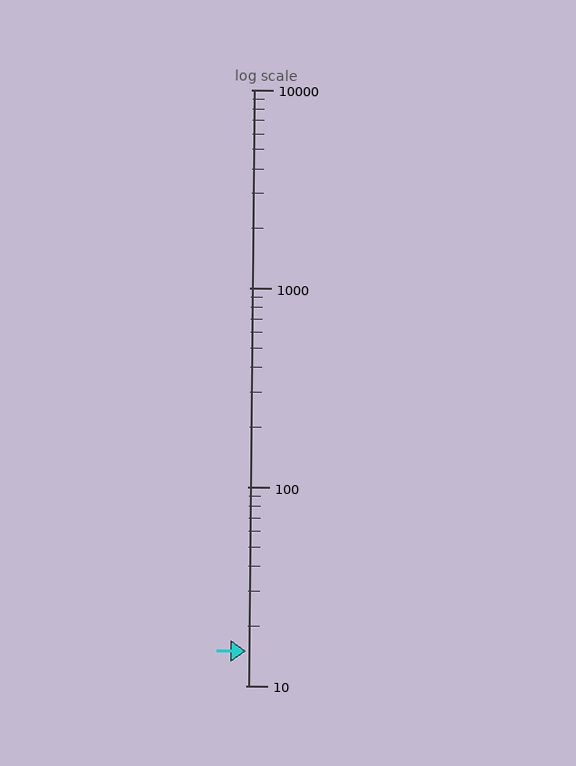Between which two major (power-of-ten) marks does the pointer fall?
The pointer is between 10 and 100.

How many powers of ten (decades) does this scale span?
The scale spans 3 decades, from 10 to 10000.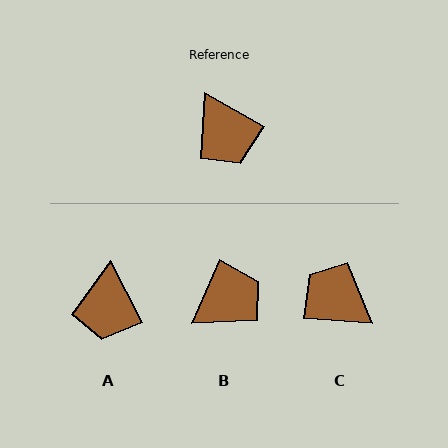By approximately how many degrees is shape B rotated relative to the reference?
Approximately 95 degrees counter-clockwise.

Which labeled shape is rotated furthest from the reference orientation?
C, about 155 degrees away.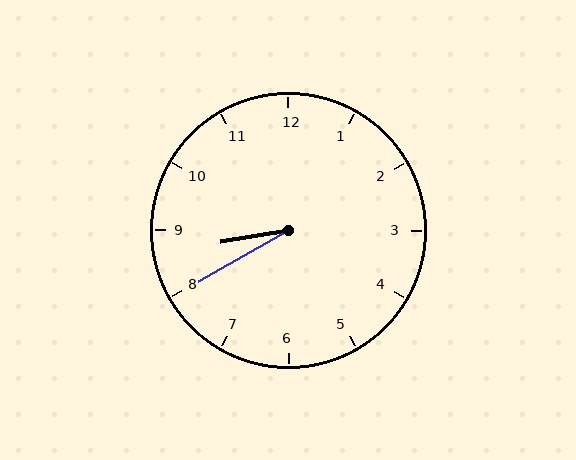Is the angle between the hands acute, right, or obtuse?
It is acute.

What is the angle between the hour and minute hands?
Approximately 20 degrees.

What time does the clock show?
8:40.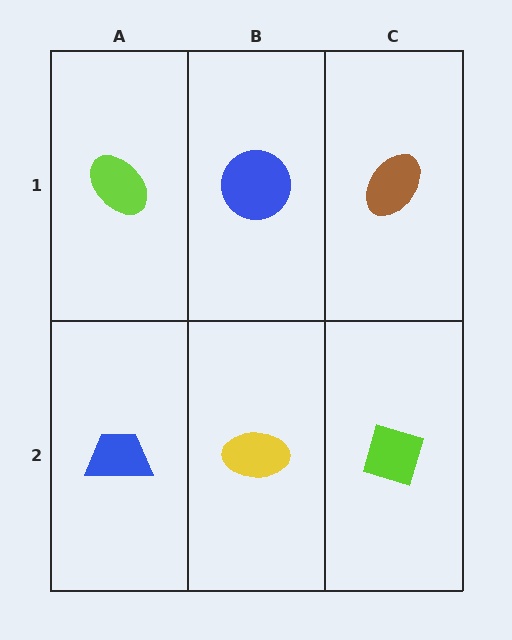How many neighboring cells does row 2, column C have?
2.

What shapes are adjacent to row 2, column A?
A lime ellipse (row 1, column A), a yellow ellipse (row 2, column B).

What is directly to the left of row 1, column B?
A lime ellipse.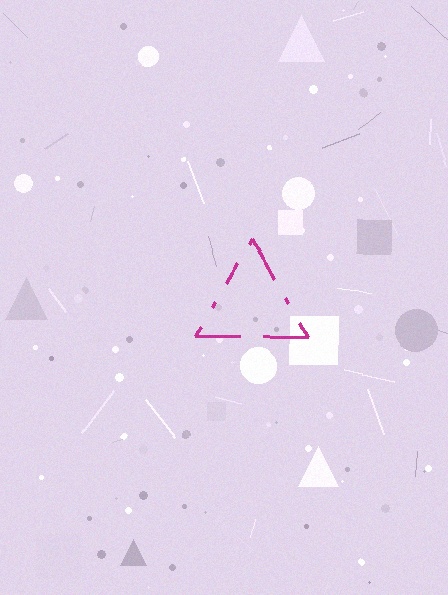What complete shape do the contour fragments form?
The contour fragments form a triangle.